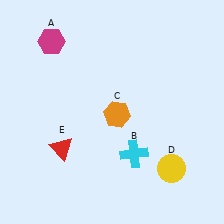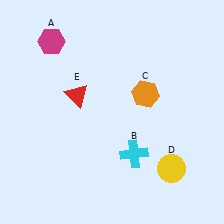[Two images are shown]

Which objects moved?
The objects that moved are: the orange hexagon (C), the red triangle (E).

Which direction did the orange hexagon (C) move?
The orange hexagon (C) moved right.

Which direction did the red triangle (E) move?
The red triangle (E) moved up.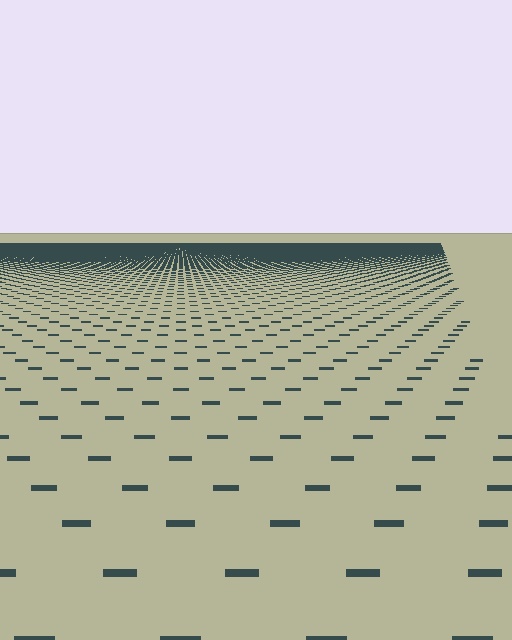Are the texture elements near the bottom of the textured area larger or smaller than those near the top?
Larger. Near the bottom, elements are closer to the viewer and appear at a bigger on-screen size.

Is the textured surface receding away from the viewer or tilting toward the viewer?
The surface is receding away from the viewer. Texture elements get smaller and denser toward the top.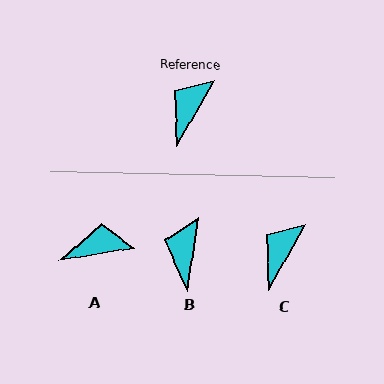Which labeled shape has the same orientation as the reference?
C.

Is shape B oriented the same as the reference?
No, it is off by about 21 degrees.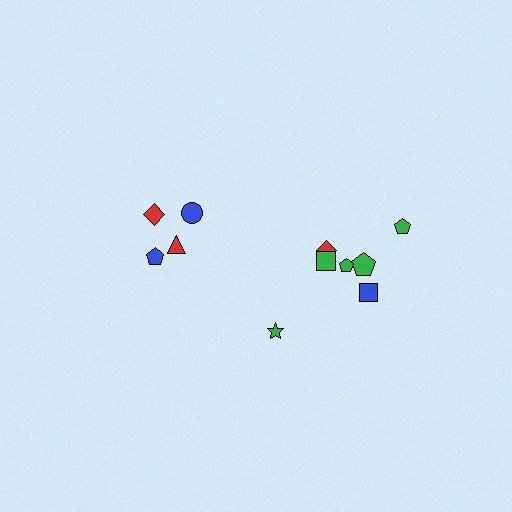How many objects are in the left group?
There are 4 objects.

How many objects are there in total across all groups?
There are 11 objects.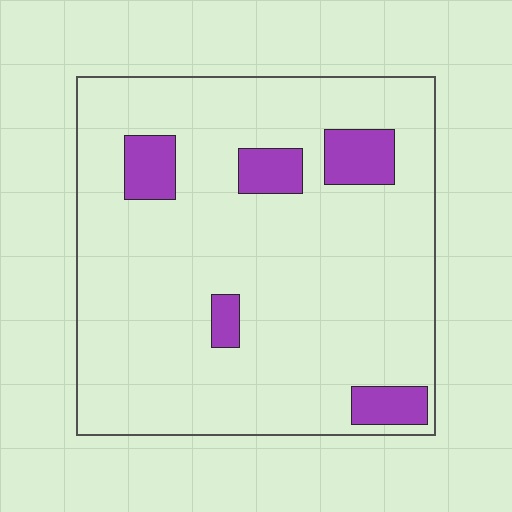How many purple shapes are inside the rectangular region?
5.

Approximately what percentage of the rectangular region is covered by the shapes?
Approximately 10%.